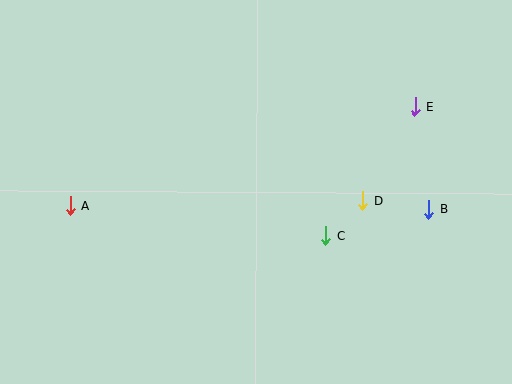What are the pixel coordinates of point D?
Point D is at (363, 201).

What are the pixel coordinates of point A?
Point A is at (70, 206).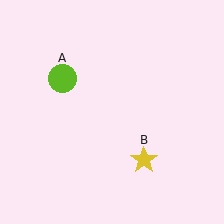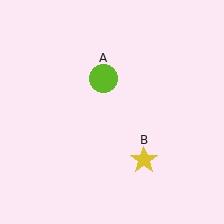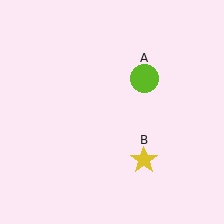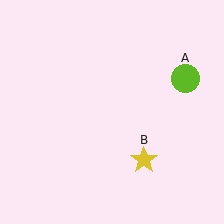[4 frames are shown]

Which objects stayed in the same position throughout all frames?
Yellow star (object B) remained stationary.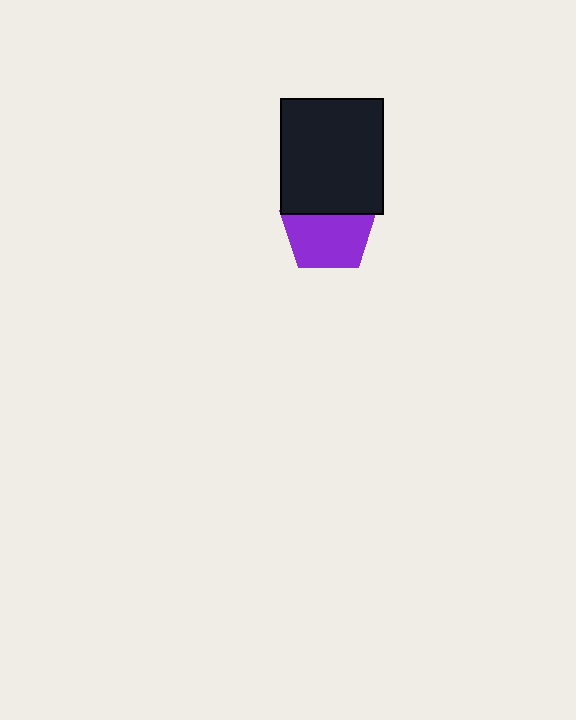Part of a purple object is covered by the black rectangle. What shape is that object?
It is a pentagon.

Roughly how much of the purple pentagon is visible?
About half of it is visible (roughly 65%).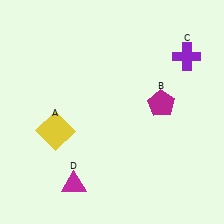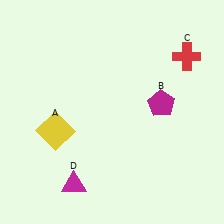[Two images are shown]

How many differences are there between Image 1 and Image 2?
There is 1 difference between the two images.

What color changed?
The cross (C) changed from purple in Image 1 to red in Image 2.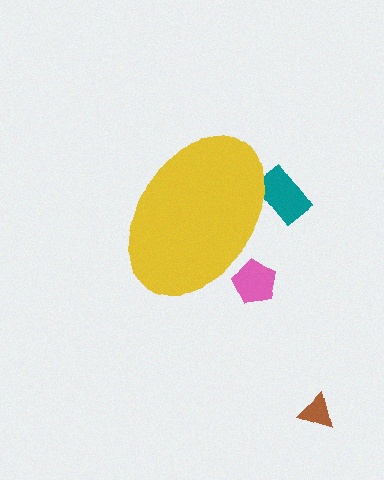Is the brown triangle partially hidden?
No, the brown triangle is fully visible.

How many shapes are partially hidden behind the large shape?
2 shapes are partially hidden.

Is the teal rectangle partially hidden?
Yes, the teal rectangle is partially hidden behind the yellow ellipse.